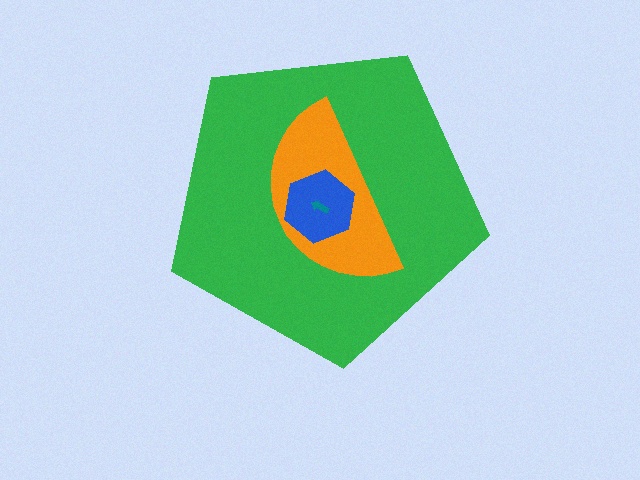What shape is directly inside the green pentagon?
The orange semicircle.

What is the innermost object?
The teal arrow.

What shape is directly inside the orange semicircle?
The blue hexagon.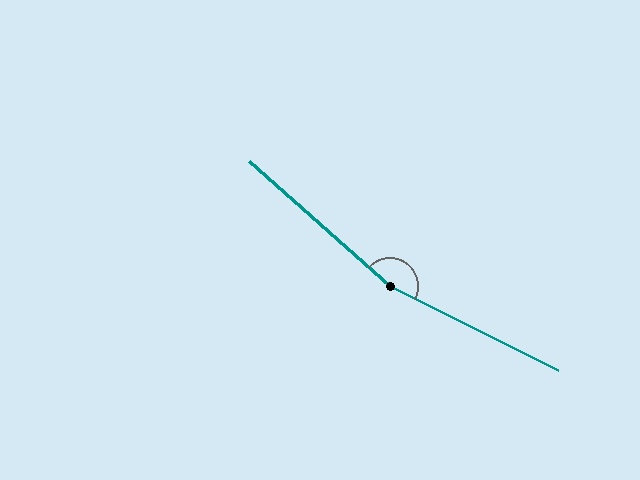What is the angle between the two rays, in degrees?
Approximately 165 degrees.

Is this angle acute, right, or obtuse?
It is obtuse.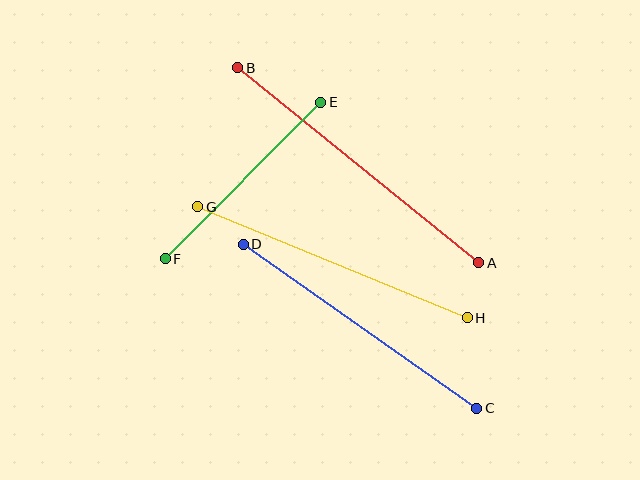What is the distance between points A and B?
The distance is approximately 310 pixels.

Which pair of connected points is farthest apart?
Points A and B are farthest apart.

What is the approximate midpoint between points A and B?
The midpoint is at approximately (358, 165) pixels.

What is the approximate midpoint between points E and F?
The midpoint is at approximately (243, 180) pixels.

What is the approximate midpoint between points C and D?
The midpoint is at approximately (360, 326) pixels.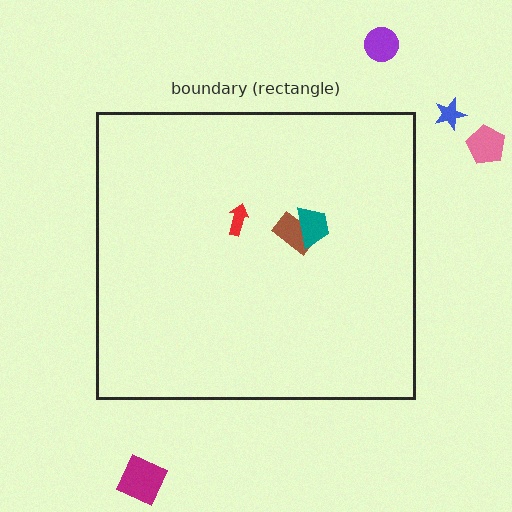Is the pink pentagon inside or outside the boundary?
Outside.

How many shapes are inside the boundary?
3 inside, 4 outside.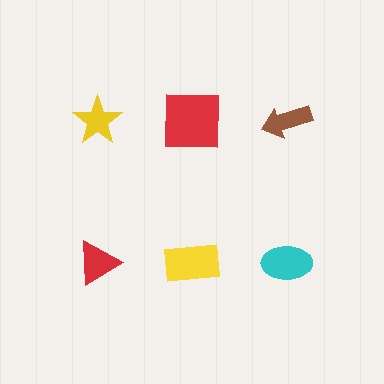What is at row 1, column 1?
A yellow star.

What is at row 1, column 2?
A red square.